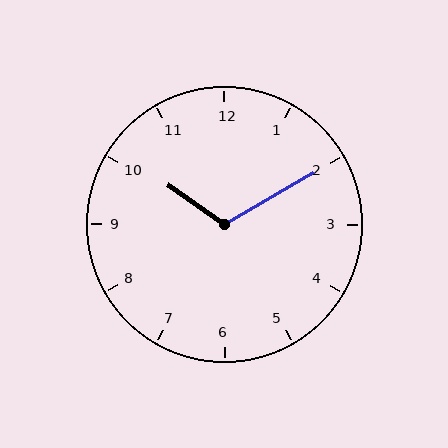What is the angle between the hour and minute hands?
Approximately 115 degrees.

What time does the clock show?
10:10.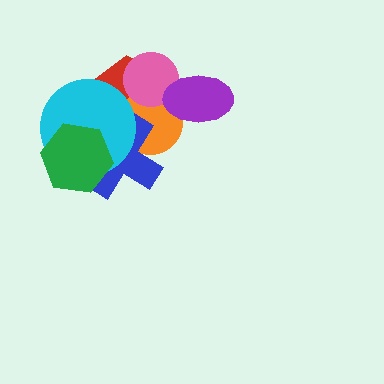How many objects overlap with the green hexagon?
2 objects overlap with the green hexagon.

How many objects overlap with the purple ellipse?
3 objects overlap with the purple ellipse.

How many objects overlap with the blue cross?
4 objects overlap with the blue cross.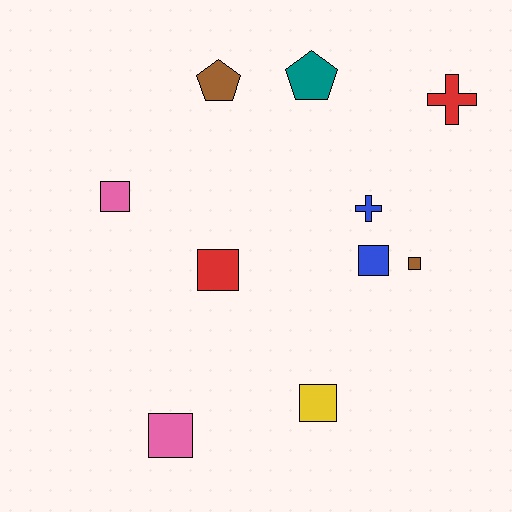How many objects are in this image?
There are 10 objects.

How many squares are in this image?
There are 6 squares.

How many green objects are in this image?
There are no green objects.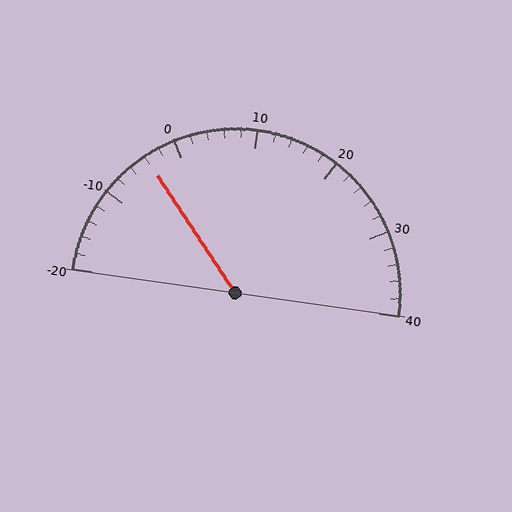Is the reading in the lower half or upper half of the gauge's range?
The reading is in the lower half of the range (-20 to 40).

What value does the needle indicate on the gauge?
The needle indicates approximately -4.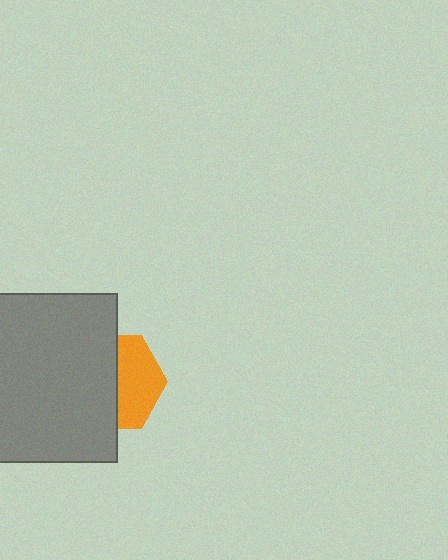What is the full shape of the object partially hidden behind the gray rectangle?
The partially hidden object is an orange hexagon.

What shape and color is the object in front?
The object in front is a gray rectangle.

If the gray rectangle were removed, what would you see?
You would see the complete orange hexagon.